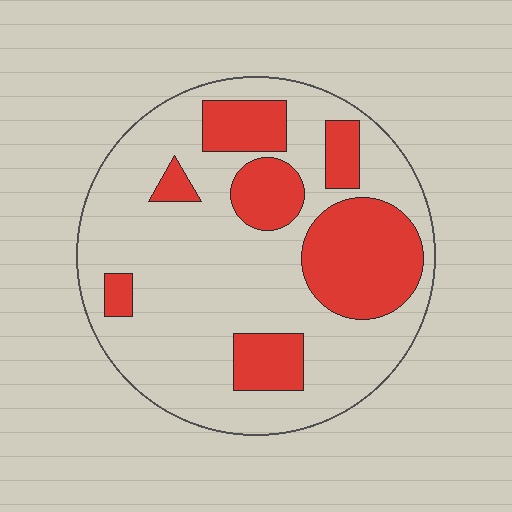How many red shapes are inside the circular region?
7.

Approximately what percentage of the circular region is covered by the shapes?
Approximately 30%.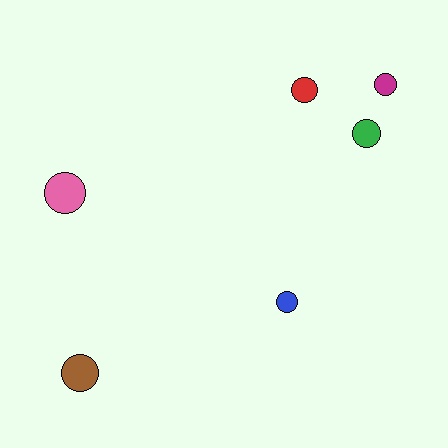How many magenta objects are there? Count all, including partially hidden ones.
There is 1 magenta object.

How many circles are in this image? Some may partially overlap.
There are 6 circles.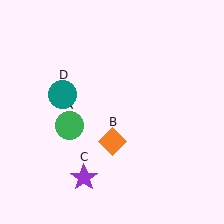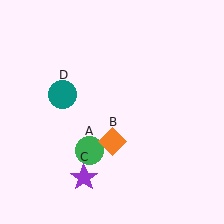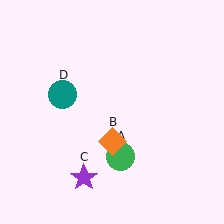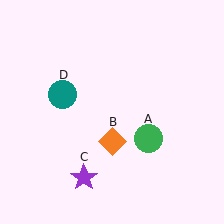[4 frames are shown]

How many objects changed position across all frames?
1 object changed position: green circle (object A).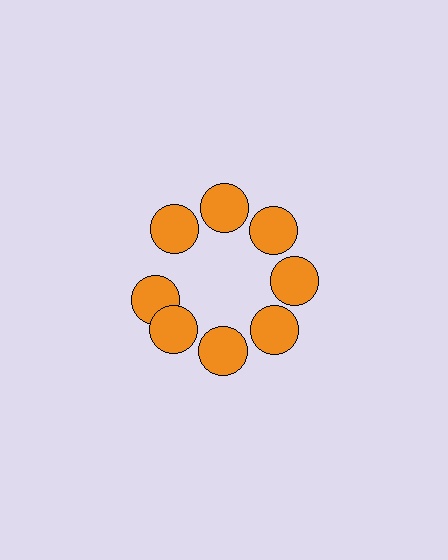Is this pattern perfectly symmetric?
No. The 8 orange circles are arranged in a ring, but one element near the 9 o'clock position is rotated out of alignment along the ring, breaking the 8-fold rotational symmetry.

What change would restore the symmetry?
The symmetry would be restored by rotating it back into even spacing with its neighbors so that all 8 circles sit at equal angles and equal distance from the center.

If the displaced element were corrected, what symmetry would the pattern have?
It would have 8-fold rotational symmetry — the pattern would map onto itself every 45 degrees.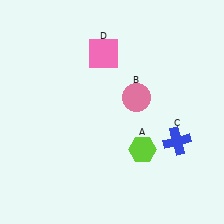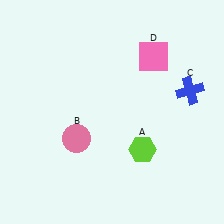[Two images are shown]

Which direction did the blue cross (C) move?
The blue cross (C) moved up.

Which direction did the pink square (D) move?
The pink square (D) moved right.